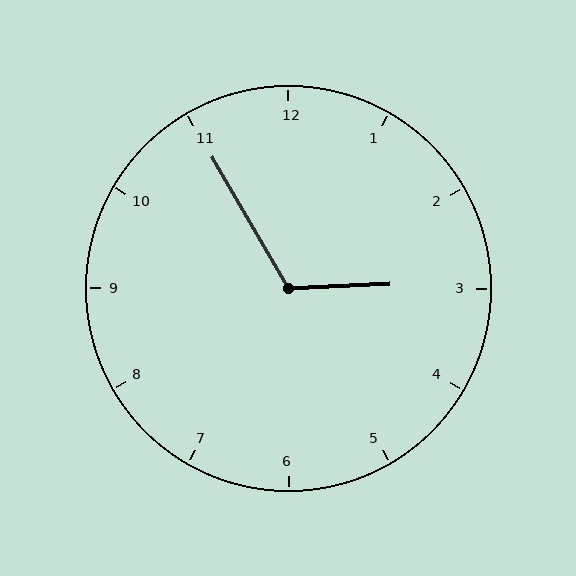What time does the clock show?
2:55.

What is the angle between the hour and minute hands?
Approximately 118 degrees.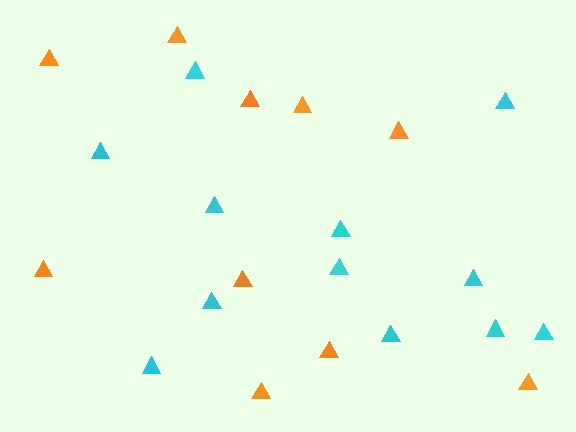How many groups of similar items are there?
There are 2 groups: one group of orange triangles (10) and one group of cyan triangles (12).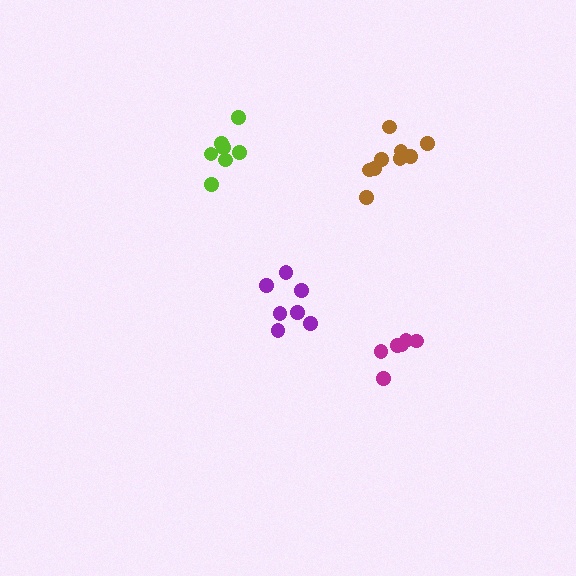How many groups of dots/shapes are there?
There are 4 groups.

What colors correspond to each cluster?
The clusters are colored: magenta, lime, purple, brown.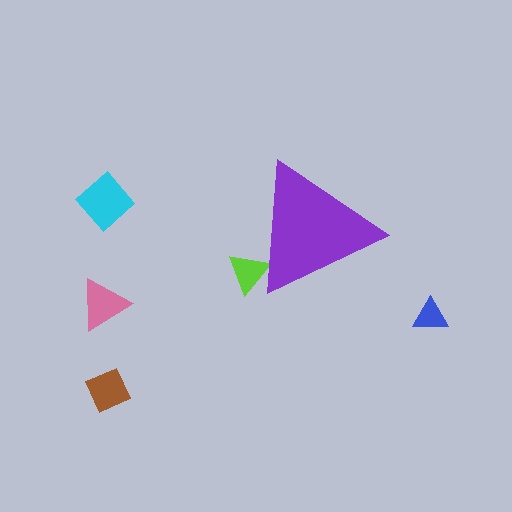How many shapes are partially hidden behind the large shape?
1 shape is partially hidden.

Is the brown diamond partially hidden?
No, the brown diamond is fully visible.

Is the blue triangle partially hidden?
No, the blue triangle is fully visible.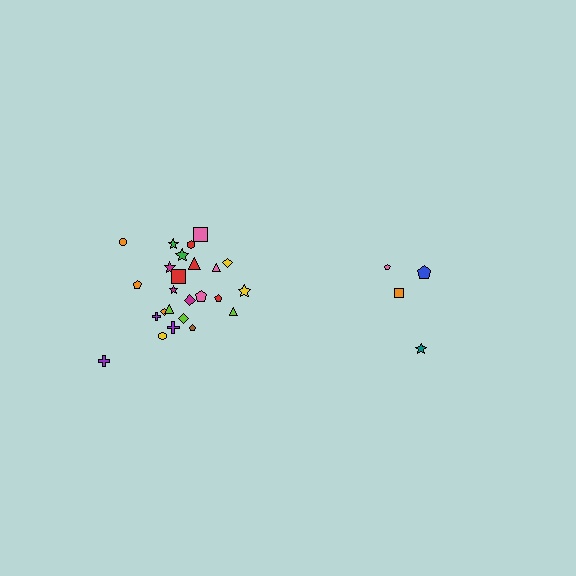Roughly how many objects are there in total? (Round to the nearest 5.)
Roughly 30 objects in total.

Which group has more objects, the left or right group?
The left group.